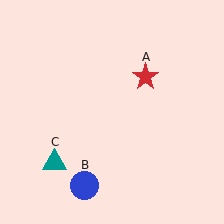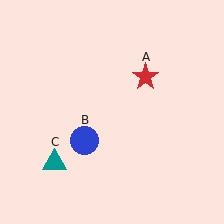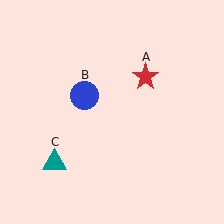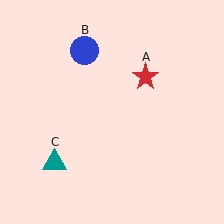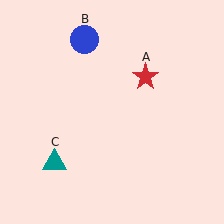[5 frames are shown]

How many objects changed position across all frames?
1 object changed position: blue circle (object B).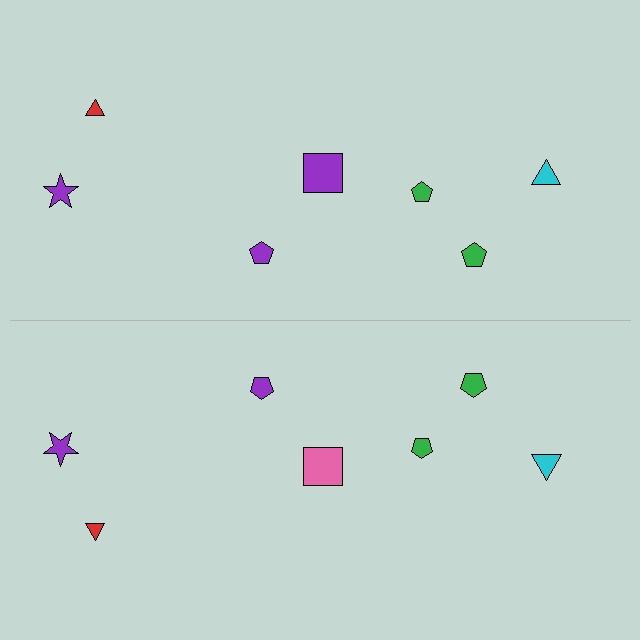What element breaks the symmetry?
The pink square on the bottom side breaks the symmetry — its mirror counterpart is purple.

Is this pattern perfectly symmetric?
No, the pattern is not perfectly symmetric. The pink square on the bottom side breaks the symmetry — its mirror counterpart is purple.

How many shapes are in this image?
There are 14 shapes in this image.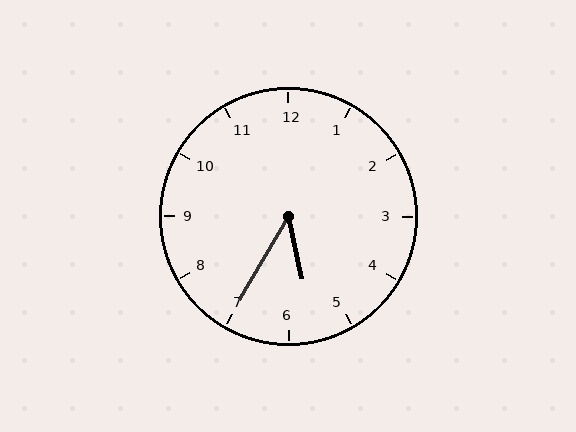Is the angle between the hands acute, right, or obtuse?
It is acute.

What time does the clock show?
5:35.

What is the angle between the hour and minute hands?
Approximately 42 degrees.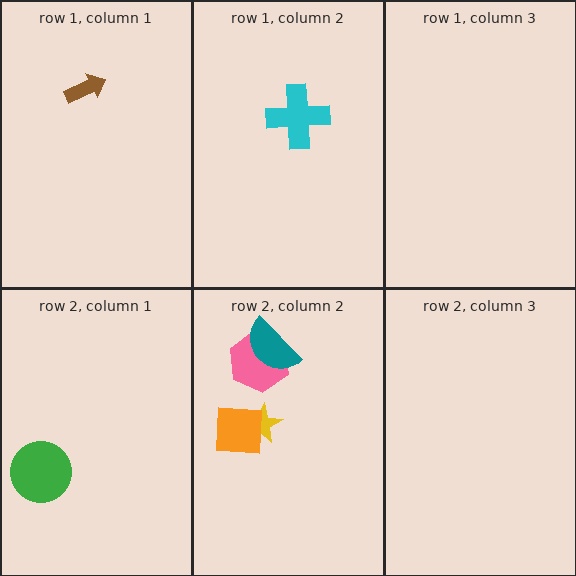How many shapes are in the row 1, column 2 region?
1.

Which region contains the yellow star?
The row 2, column 2 region.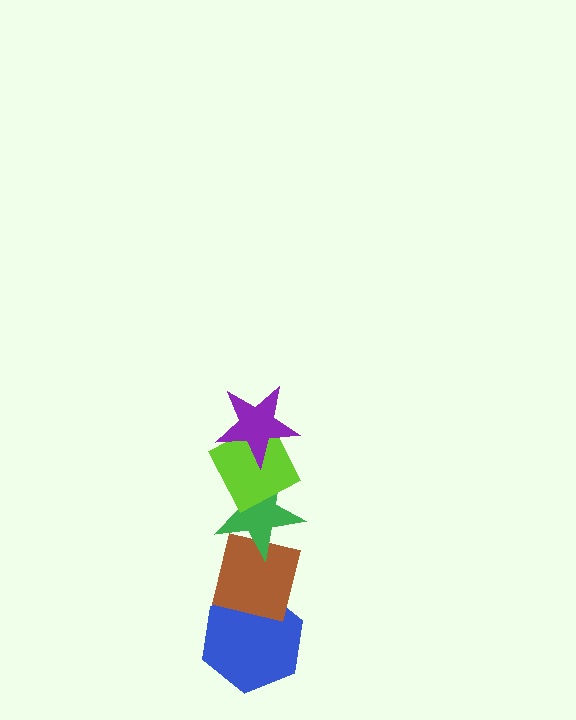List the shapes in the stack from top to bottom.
From top to bottom: the purple star, the lime diamond, the green star, the brown square, the blue hexagon.